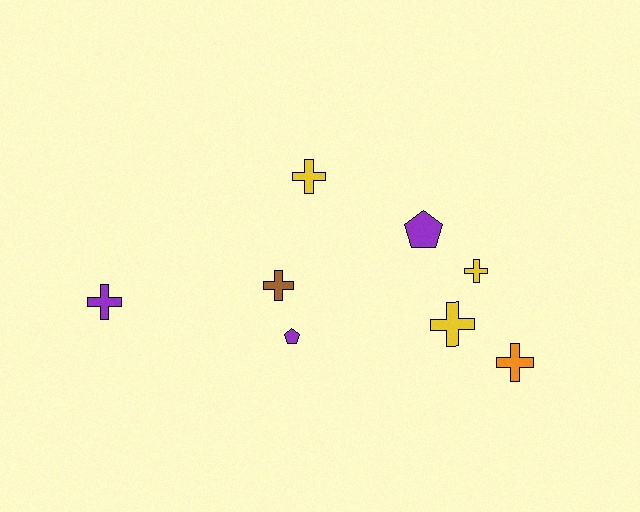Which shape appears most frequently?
Cross, with 6 objects.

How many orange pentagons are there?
There are no orange pentagons.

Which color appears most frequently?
Yellow, with 3 objects.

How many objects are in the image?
There are 8 objects.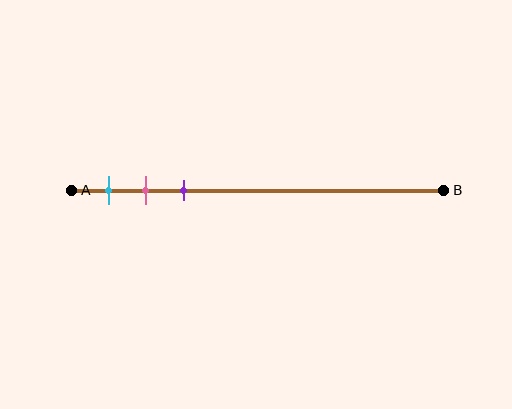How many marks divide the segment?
There are 3 marks dividing the segment.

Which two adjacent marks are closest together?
The pink and purple marks are the closest adjacent pair.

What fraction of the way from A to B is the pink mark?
The pink mark is approximately 20% (0.2) of the way from A to B.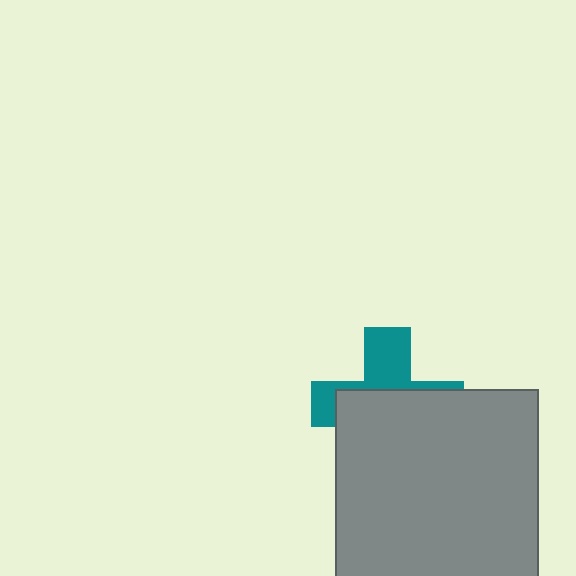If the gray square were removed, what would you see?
You would see the complete teal cross.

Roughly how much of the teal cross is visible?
A small part of it is visible (roughly 39%).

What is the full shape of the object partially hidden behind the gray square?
The partially hidden object is a teal cross.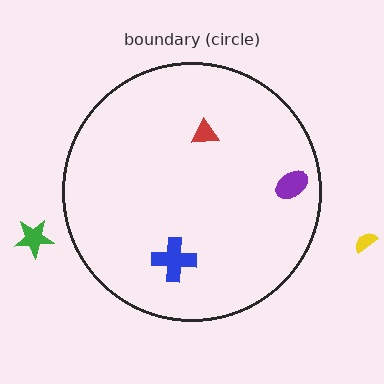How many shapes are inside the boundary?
3 inside, 2 outside.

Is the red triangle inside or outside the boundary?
Inside.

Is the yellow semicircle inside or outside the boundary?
Outside.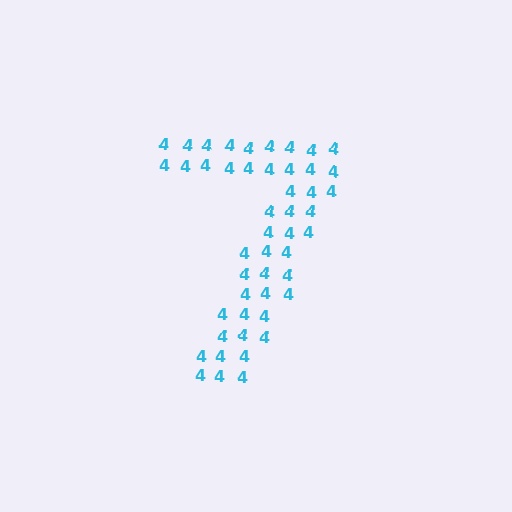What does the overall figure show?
The overall figure shows the digit 7.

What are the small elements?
The small elements are digit 4's.